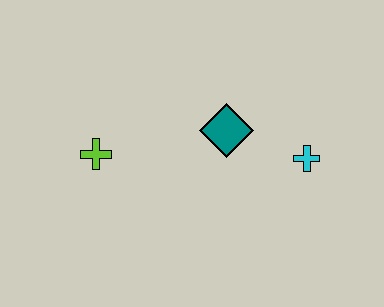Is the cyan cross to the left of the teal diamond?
No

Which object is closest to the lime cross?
The teal diamond is closest to the lime cross.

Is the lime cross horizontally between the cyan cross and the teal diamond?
No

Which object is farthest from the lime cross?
The cyan cross is farthest from the lime cross.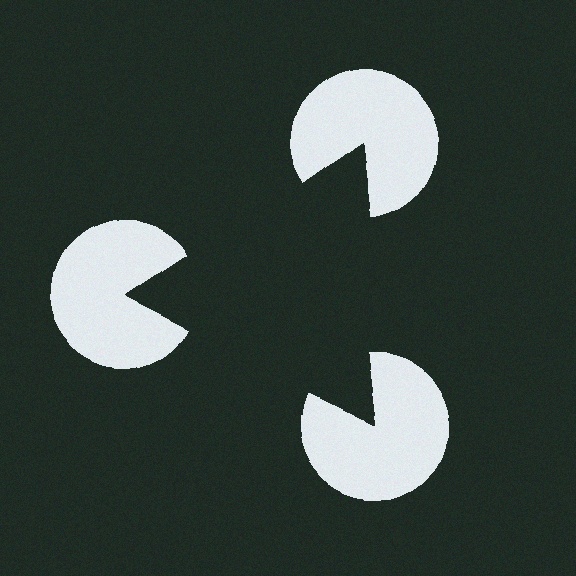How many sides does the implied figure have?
3 sides.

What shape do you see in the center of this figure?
An illusory triangle — its edges are inferred from the aligned wedge cuts in the pac-man discs, not physically drawn.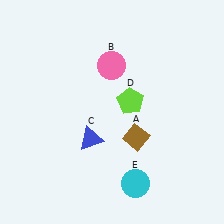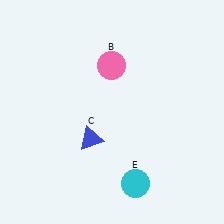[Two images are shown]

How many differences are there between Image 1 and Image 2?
There are 2 differences between the two images.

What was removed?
The brown diamond (A), the lime pentagon (D) were removed in Image 2.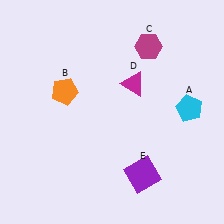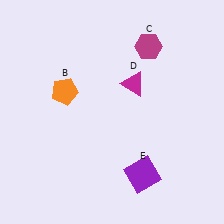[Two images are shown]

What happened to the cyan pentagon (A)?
The cyan pentagon (A) was removed in Image 2. It was in the top-right area of Image 1.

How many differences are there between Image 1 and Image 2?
There is 1 difference between the two images.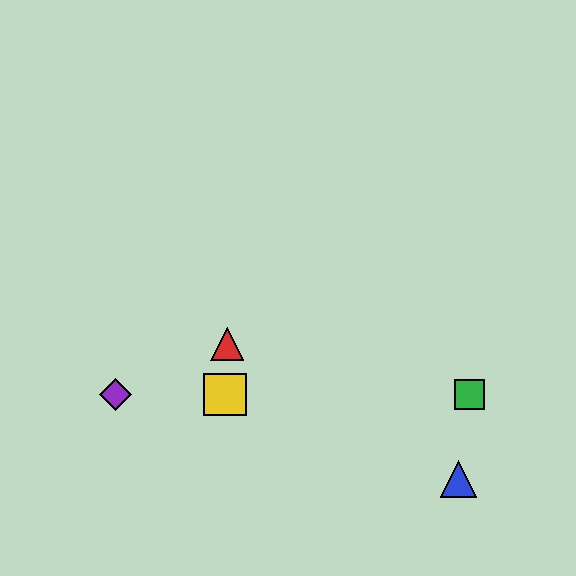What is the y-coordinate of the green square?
The green square is at y≈395.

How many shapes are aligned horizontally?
3 shapes (the green square, the yellow square, the purple diamond) are aligned horizontally.